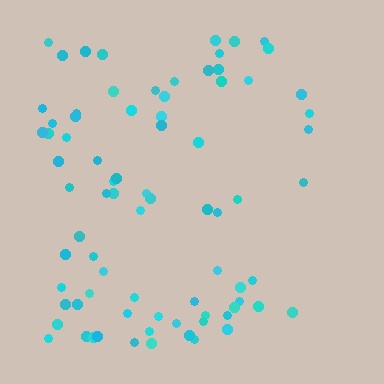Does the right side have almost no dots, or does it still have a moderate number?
Still a moderate number, just noticeably fewer than the left.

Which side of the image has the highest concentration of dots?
The left.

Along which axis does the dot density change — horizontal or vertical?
Horizontal.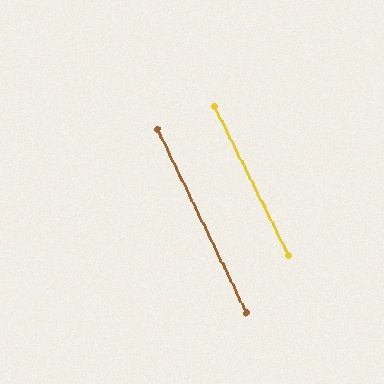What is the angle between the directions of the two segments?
Approximately 1 degree.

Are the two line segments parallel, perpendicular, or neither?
Parallel — their directions differ by only 0.6°.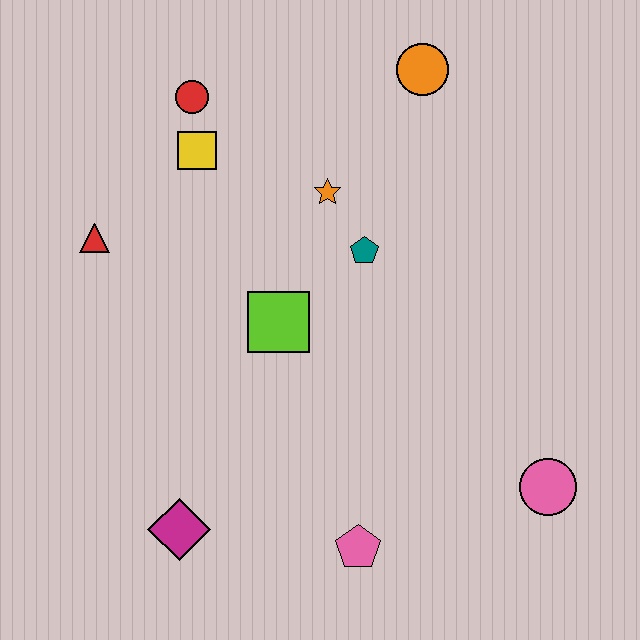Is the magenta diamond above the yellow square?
No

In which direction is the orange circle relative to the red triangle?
The orange circle is to the right of the red triangle.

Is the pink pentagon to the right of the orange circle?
No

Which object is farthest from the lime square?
The pink circle is farthest from the lime square.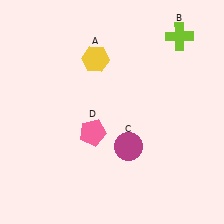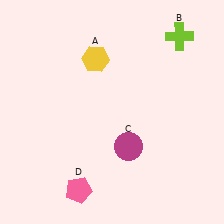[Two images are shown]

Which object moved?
The pink pentagon (D) moved down.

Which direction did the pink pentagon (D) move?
The pink pentagon (D) moved down.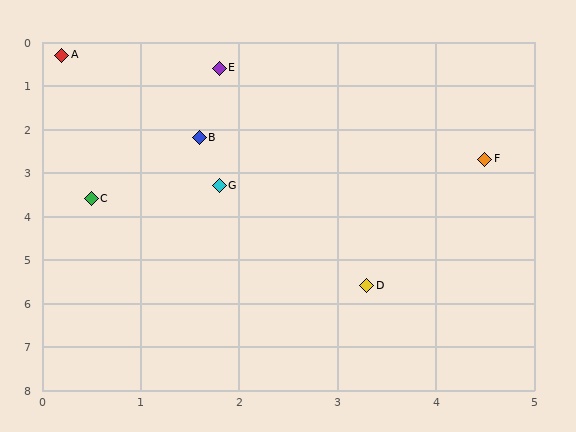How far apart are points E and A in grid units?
Points E and A are about 1.6 grid units apart.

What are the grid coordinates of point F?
Point F is at approximately (4.5, 2.7).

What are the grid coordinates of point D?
Point D is at approximately (3.3, 5.6).